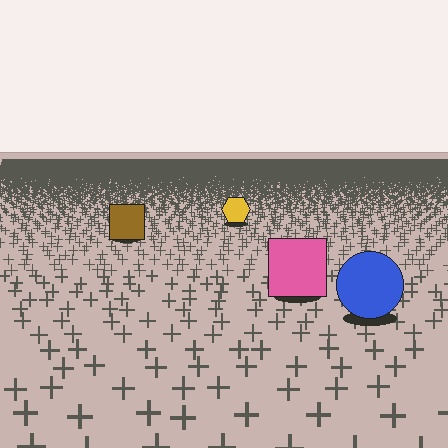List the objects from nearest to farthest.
From nearest to farthest: the blue circle, the pink square, the brown square, the yellow hexagon.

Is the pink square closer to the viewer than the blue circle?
No. The blue circle is closer — you can tell from the texture gradient: the ground texture is coarser near it.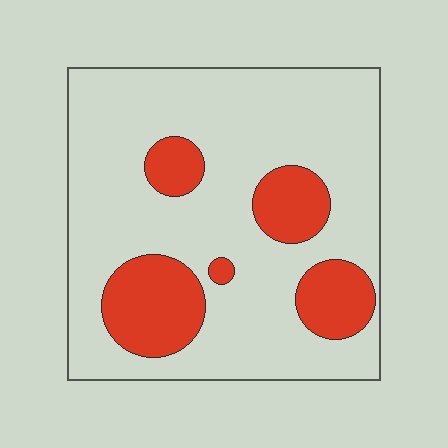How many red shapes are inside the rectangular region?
5.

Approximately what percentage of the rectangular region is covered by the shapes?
Approximately 20%.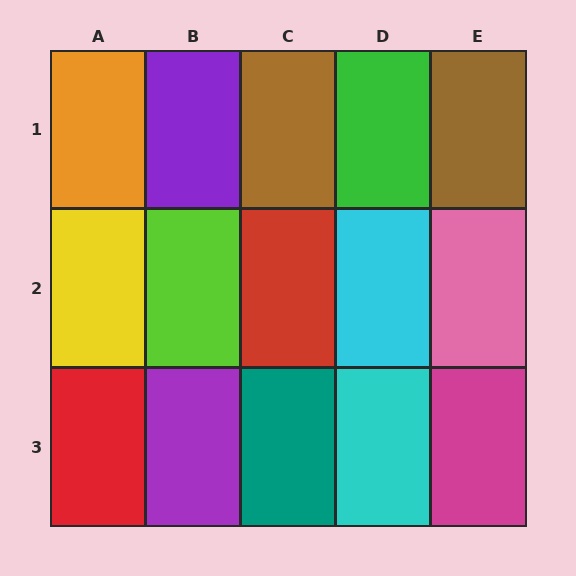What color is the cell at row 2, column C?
Red.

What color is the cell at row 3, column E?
Magenta.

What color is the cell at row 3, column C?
Teal.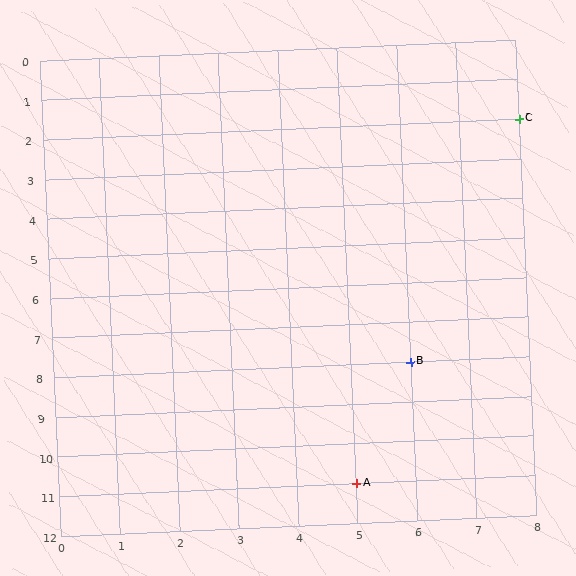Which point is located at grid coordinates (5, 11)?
Point A is at (5, 11).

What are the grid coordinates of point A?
Point A is at grid coordinates (5, 11).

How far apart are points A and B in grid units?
Points A and B are 1 column and 3 rows apart (about 3.2 grid units diagonally).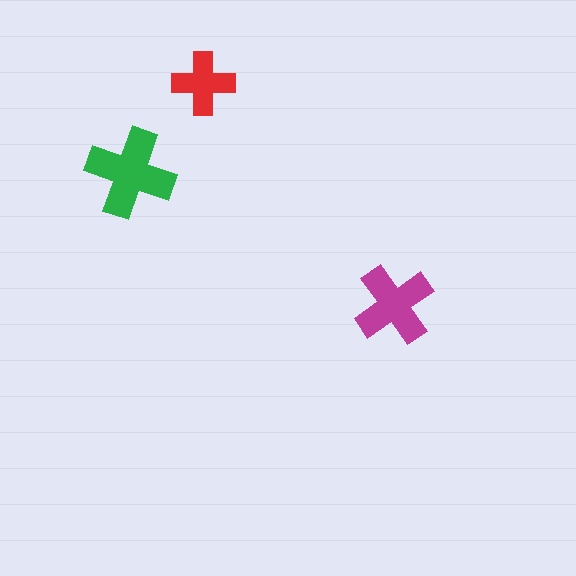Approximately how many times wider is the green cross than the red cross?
About 1.5 times wider.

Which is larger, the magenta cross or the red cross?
The magenta one.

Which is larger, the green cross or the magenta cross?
The green one.